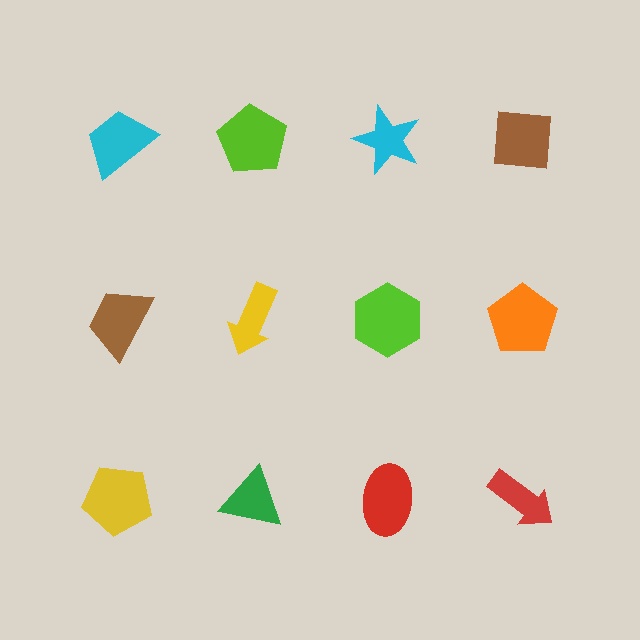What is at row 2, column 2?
A yellow arrow.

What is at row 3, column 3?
A red ellipse.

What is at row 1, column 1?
A cyan trapezoid.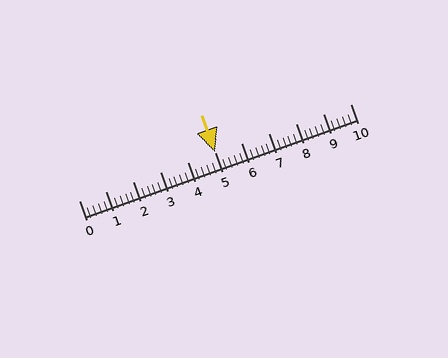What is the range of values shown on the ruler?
The ruler shows values from 0 to 10.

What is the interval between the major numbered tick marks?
The major tick marks are spaced 1 units apart.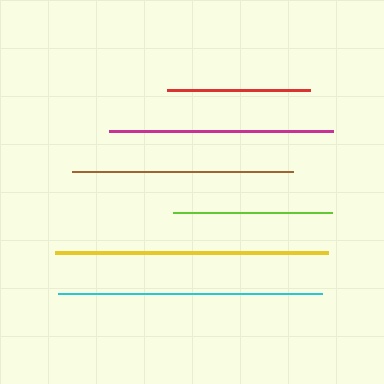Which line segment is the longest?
The yellow line is the longest at approximately 273 pixels.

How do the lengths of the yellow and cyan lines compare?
The yellow and cyan lines are approximately the same length.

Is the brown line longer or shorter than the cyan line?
The cyan line is longer than the brown line.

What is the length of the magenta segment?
The magenta segment is approximately 225 pixels long.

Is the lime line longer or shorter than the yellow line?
The yellow line is longer than the lime line.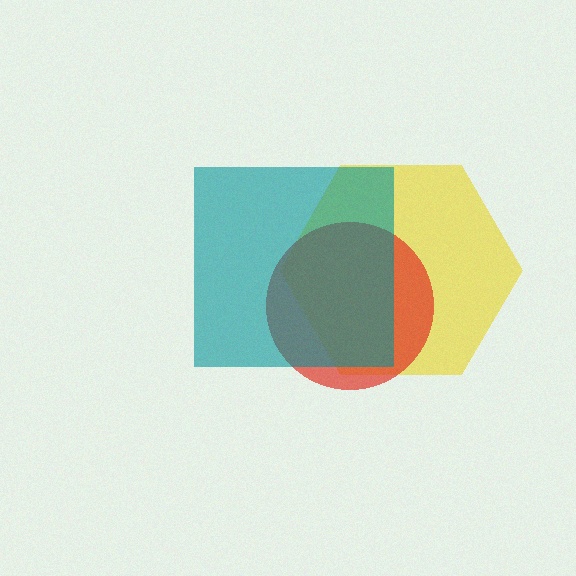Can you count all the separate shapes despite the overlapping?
Yes, there are 3 separate shapes.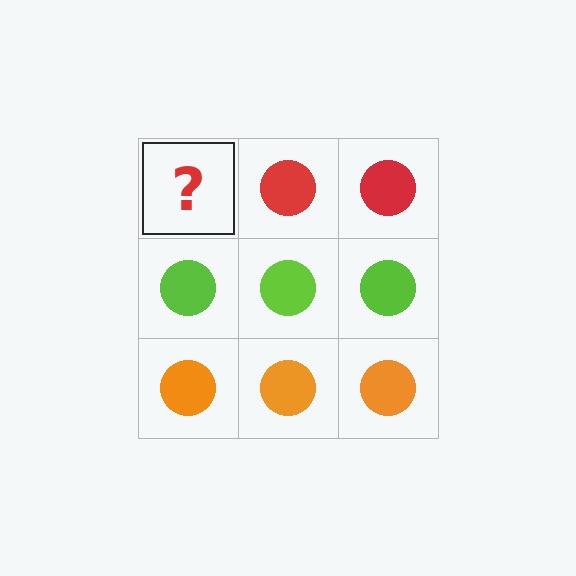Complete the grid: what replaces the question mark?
The question mark should be replaced with a red circle.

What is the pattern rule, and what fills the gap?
The rule is that each row has a consistent color. The gap should be filled with a red circle.